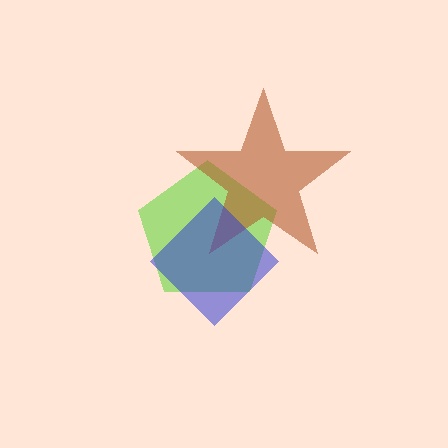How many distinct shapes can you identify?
There are 3 distinct shapes: a lime pentagon, a brown star, a blue diamond.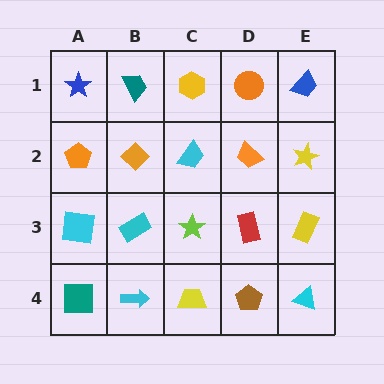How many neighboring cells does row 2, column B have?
4.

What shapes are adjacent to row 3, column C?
A cyan trapezoid (row 2, column C), a yellow trapezoid (row 4, column C), a cyan rectangle (row 3, column B), a red rectangle (row 3, column D).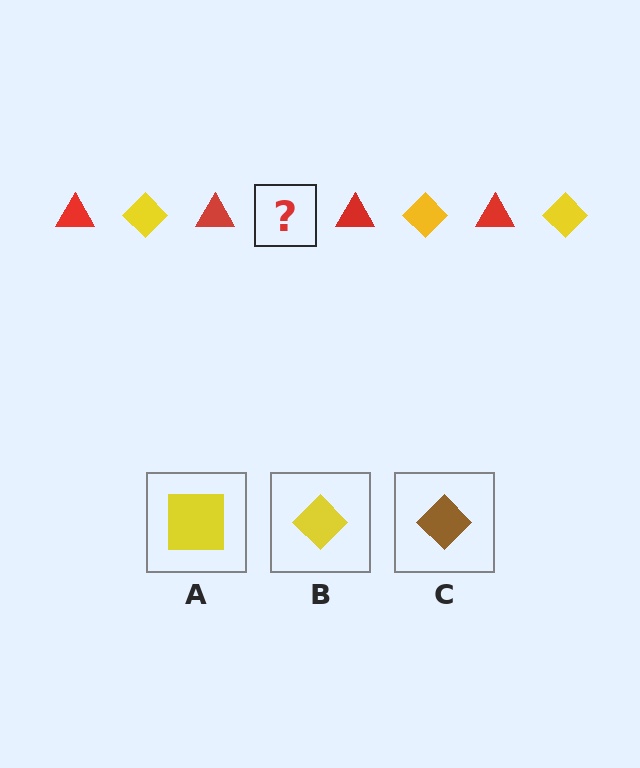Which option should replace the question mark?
Option B.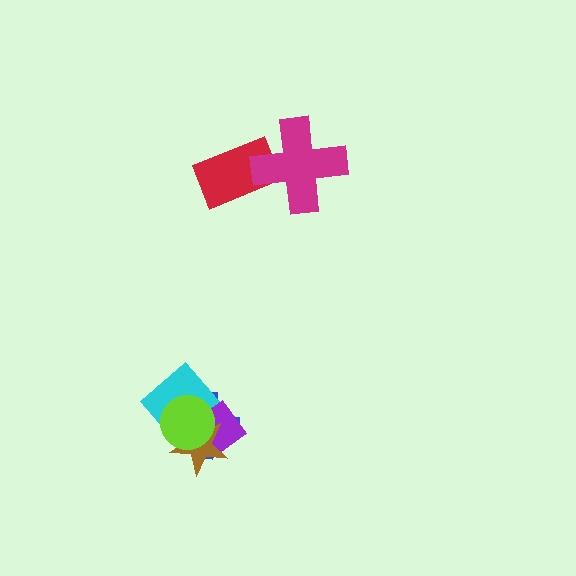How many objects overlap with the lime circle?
4 objects overlap with the lime circle.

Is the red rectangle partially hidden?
Yes, it is partially covered by another shape.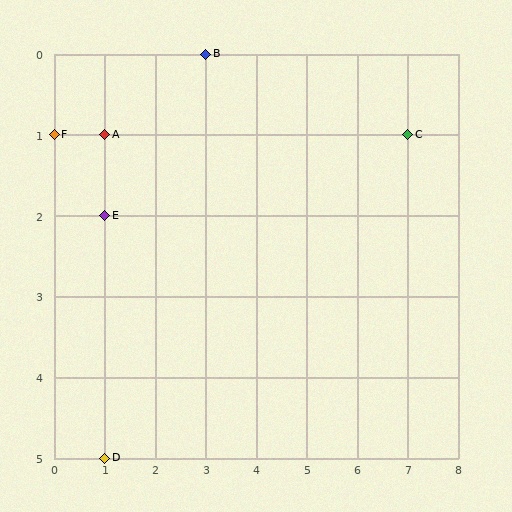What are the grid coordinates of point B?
Point B is at grid coordinates (3, 0).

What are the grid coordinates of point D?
Point D is at grid coordinates (1, 5).